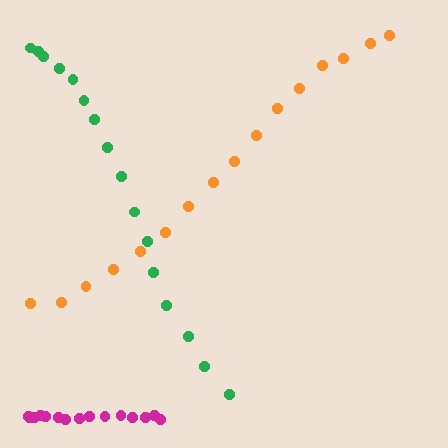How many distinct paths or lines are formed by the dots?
There are 3 distinct paths.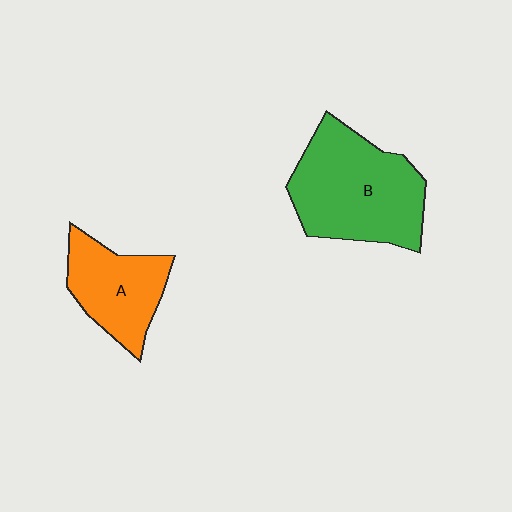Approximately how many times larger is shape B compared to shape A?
Approximately 1.6 times.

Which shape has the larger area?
Shape B (green).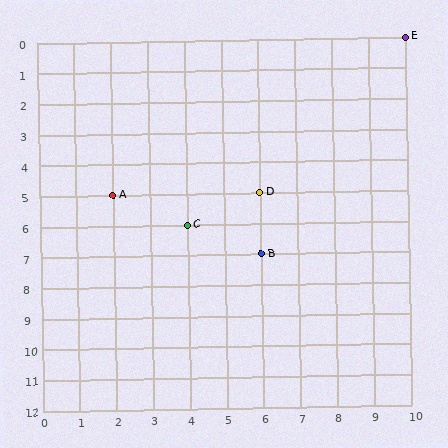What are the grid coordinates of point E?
Point E is at grid coordinates (10, 0).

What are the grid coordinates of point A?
Point A is at grid coordinates (2, 5).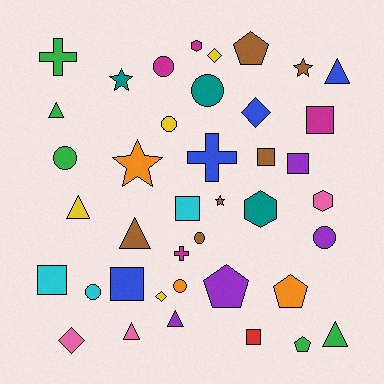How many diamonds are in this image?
There are 4 diamonds.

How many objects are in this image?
There are 40 objects.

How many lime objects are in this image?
There are no lime objects.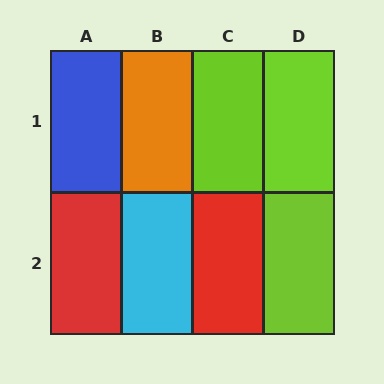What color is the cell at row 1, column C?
Lime.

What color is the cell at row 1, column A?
Blue.